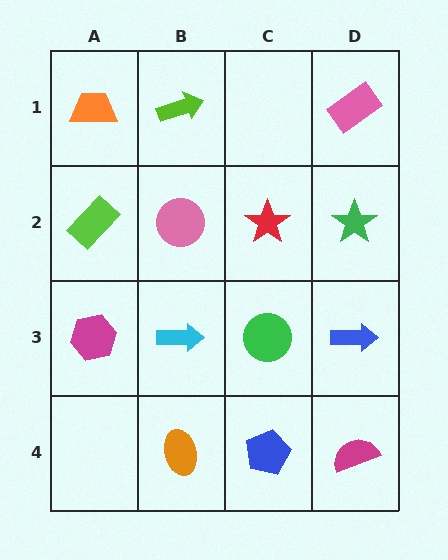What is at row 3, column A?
A magenta hexagon.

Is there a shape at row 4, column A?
No, that cell is empty.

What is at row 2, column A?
A lime rectangle.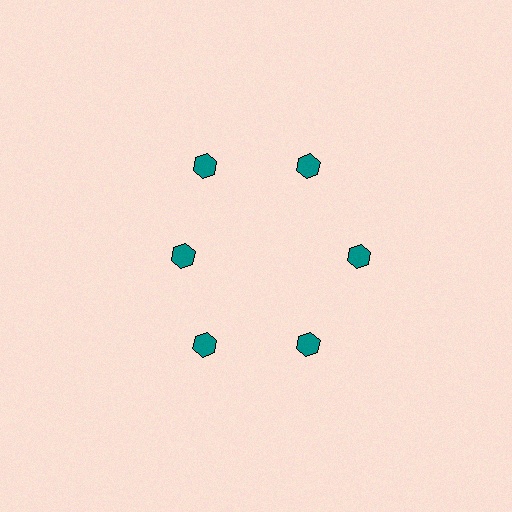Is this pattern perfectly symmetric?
No. The 6 teal hexagons are arranged in a ring, but one element near the 9 o'clock position is pulled inward toward the center, breaking the 6-fold rotational symmetry.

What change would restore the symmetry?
The symmetry would be restored by moving it outward, back onto the ring so that all 6 hexagons sit at equal angles and equal distance from the center.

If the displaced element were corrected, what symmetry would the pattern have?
It would have 6-fold rotational symmetry — the pattern would map onto itself every 60 degrees.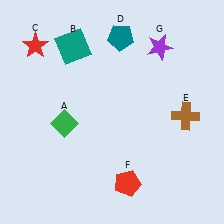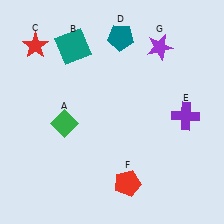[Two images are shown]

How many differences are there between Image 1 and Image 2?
There is 1 difference between the two images.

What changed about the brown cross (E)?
In Image 1, E is brown. In Image 2, it changed to purple.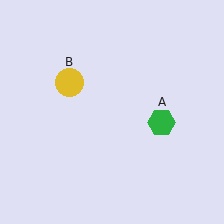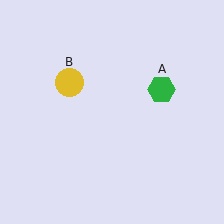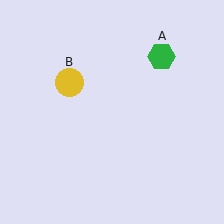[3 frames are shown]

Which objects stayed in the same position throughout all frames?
Yellow circle (object B) remained stationary.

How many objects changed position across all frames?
1 object changed position: green hexagon (object A).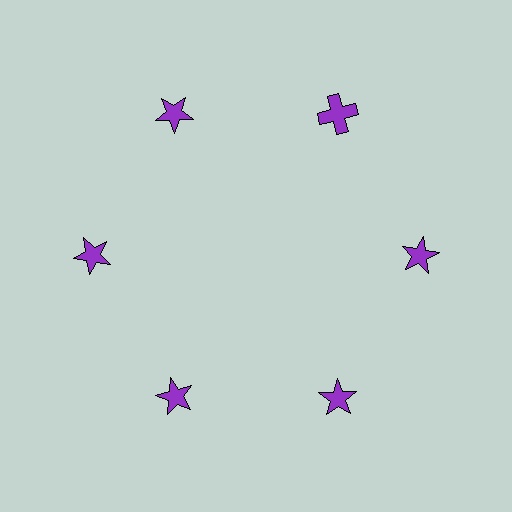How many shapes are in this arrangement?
There are 6 shapes arranged in a ring pattern.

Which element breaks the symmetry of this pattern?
The purple cross at roughly the 1 o'clock position breaks the symmetry. All other shapes are purple stars.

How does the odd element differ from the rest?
It has a different shape: cross instead of star.